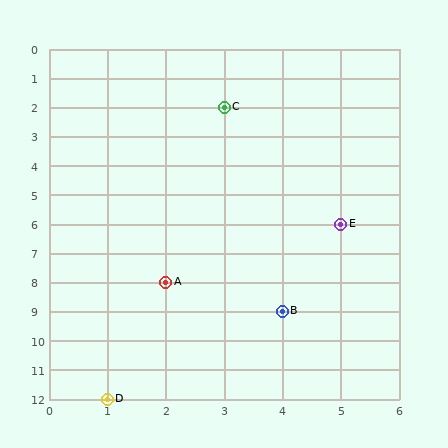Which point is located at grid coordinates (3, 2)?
Point C is at (3, 2).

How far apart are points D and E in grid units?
Points D and E are 4 columns and 6 rows apart (about 7.2 grid units diagonally).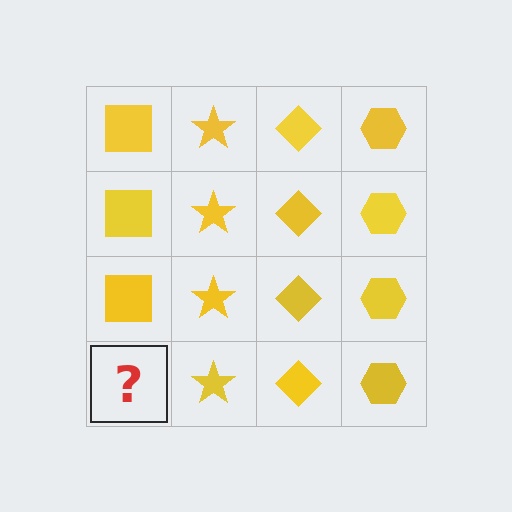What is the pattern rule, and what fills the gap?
The rule is that each column has a consistent shape. The gap should be filled with a yellow square.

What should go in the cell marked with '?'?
The missing cell should contain a yellow square.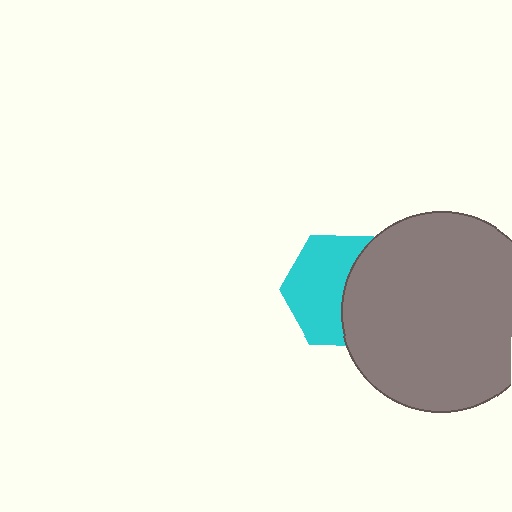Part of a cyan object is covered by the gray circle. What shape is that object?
It is a hexagon.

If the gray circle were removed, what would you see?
You would see the complete cyan hexagon.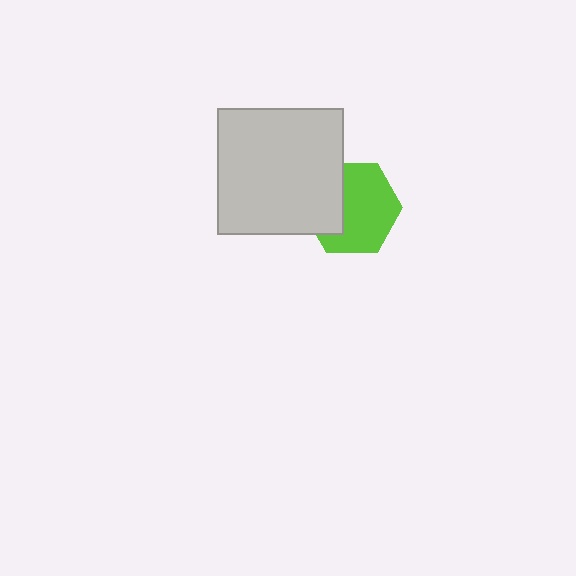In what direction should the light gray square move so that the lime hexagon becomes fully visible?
The light gray square should move left. That is the shortest direction to clear the overlap and leave the lime hexagon fully visible.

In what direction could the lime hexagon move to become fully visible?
The lime hexagon could move right. That would shift it out from behind the light gray square entirely.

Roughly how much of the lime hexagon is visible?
Most of it is visible (roughly 66%).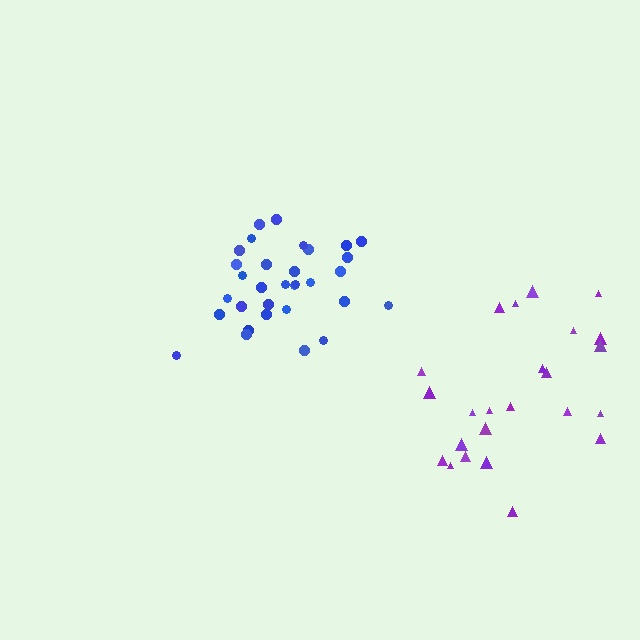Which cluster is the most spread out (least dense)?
Purple.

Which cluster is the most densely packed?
Blue.